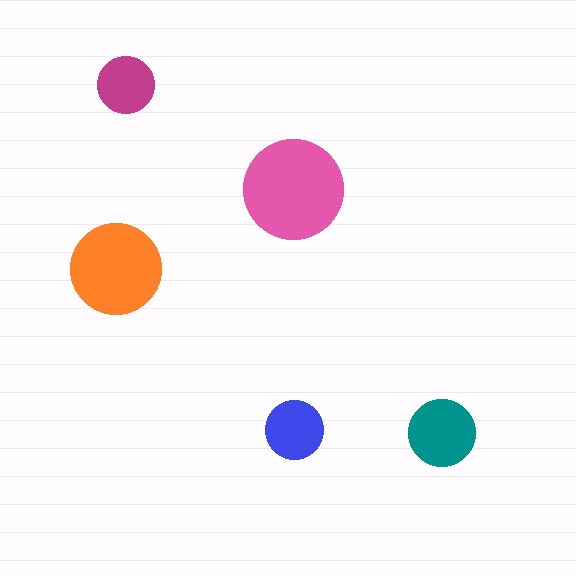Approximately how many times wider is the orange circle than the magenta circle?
About 1.5 times wider.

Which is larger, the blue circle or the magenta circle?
The blue one.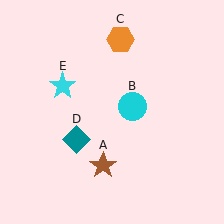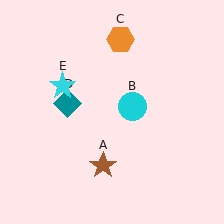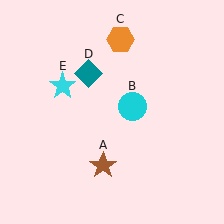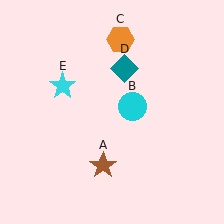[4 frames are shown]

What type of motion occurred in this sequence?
The teal diamond (object D) rotated clockwise around the center of the scene.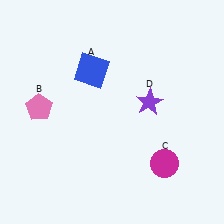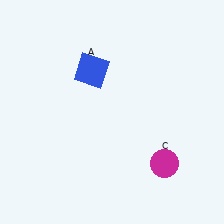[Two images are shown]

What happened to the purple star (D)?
The purple star (D) was removed in Image 2. It was in the top-right area of Image 1.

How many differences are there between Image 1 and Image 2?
There are 2 differences between the two images.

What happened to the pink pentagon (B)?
The pink pentagon (B) was removed in Image 2. It was in the top-left area of Image 1.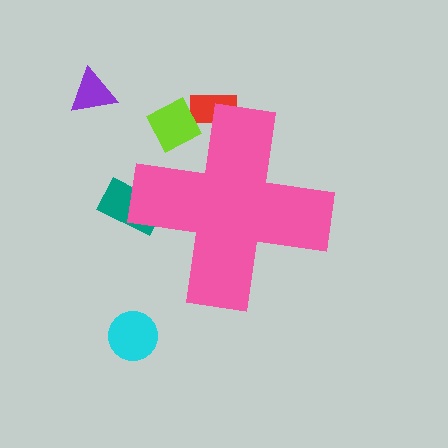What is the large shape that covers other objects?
A pink cross.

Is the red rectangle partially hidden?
Yes, the red rectangle is partially hidden behind the pink cross.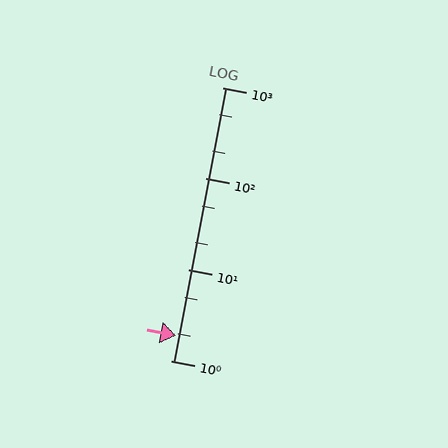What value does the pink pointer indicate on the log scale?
The pointer indicates approximately 1.9.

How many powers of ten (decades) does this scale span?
The scale spans 3 decades, from 1 to 1000.